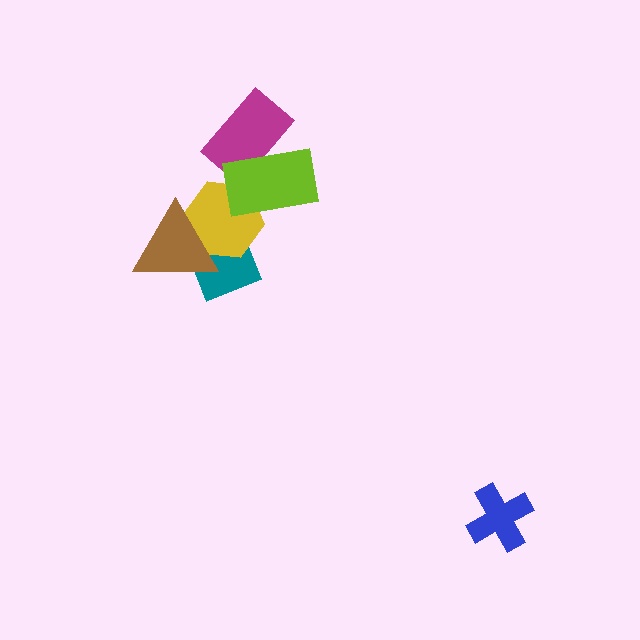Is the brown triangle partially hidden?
No, no other shape covers it.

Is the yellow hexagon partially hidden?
Yes, it is partially covered by another shape.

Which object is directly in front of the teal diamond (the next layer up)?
The yellow hexagon is directly in front of the teal diamond.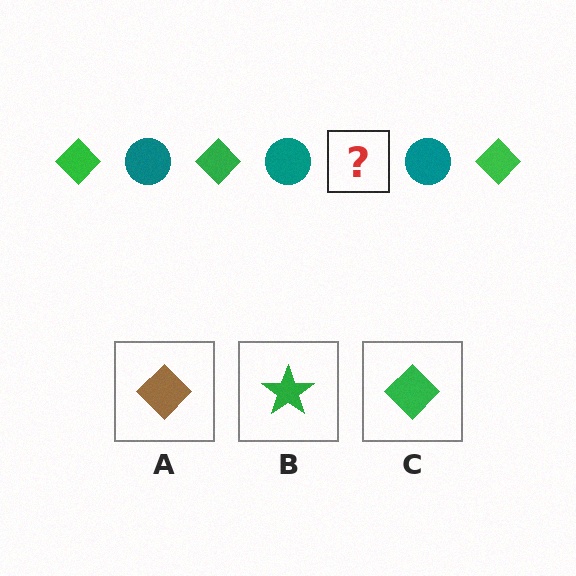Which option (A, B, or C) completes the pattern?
C.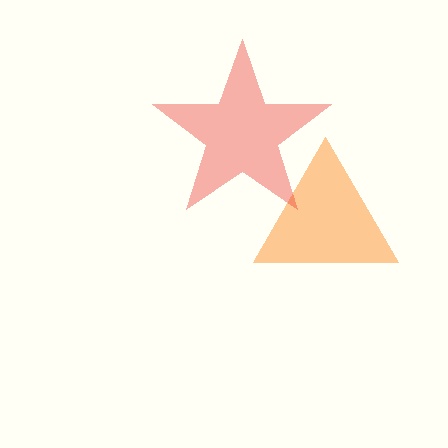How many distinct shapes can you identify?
There are 2 distinct shapes: an orange triangle, a red star.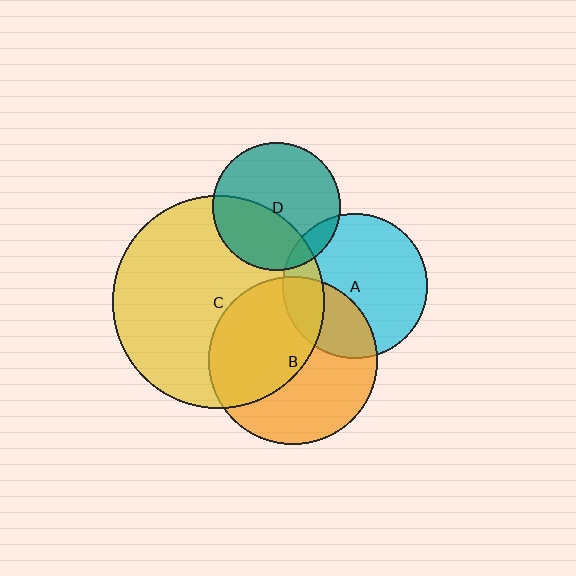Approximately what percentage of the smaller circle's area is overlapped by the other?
Approximately 20%.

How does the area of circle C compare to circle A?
Approximately 2.2 times.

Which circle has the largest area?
Circle C (yellow).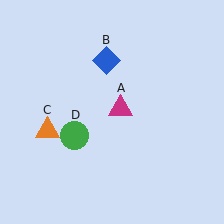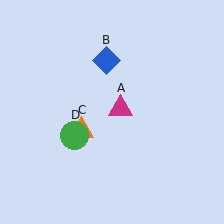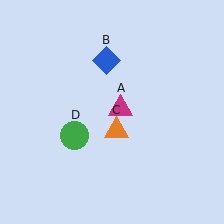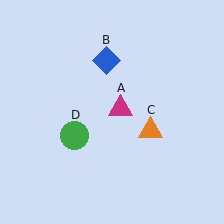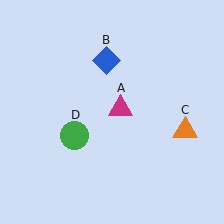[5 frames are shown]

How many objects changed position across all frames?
1 object changed position: orange triangle (object C).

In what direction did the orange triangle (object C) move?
The orange triangle (object C) moved right.